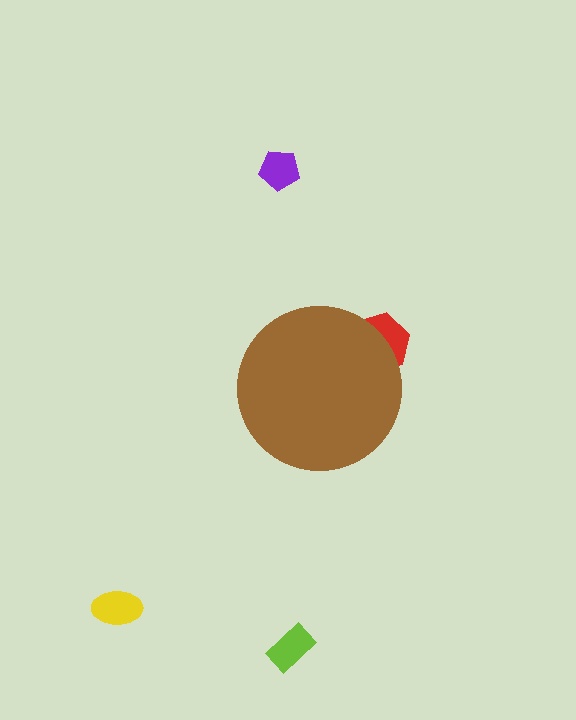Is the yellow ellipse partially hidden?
No, the yellow ellipse is fully visible.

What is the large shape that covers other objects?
A brown circle.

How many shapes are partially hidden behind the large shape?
1 shape is partially hidden.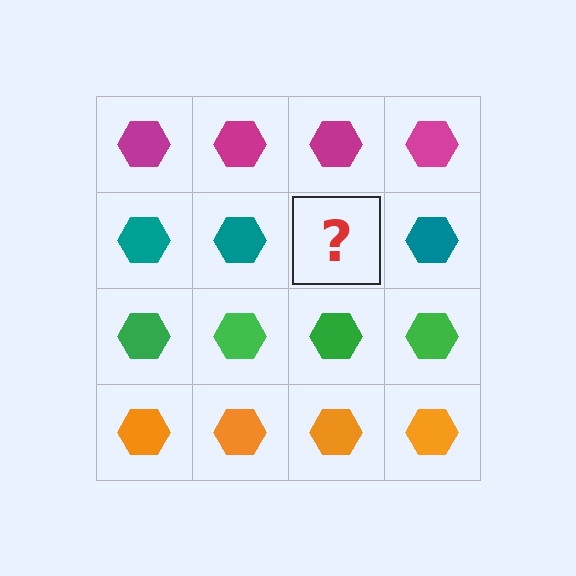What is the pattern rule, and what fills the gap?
The rule is that each row has a consistent color. The gap should be filled with a teal hexagon.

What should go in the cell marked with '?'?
The missing cell should contain a teal hexagon.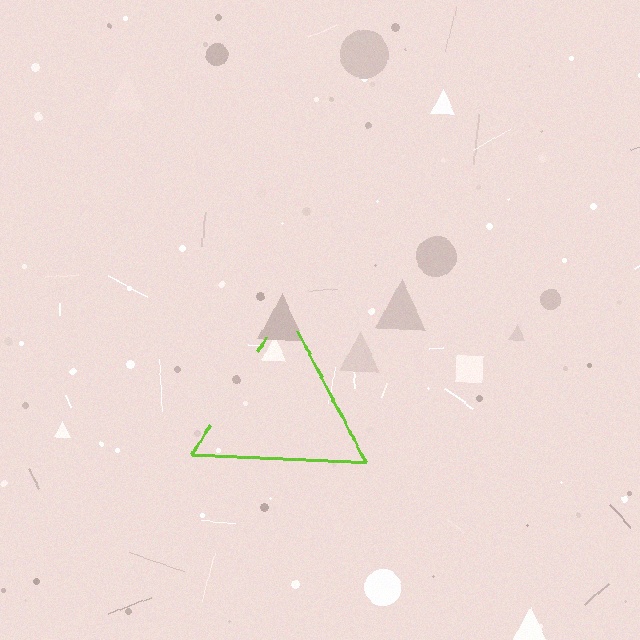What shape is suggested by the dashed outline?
The dashed outline suggests a triangle.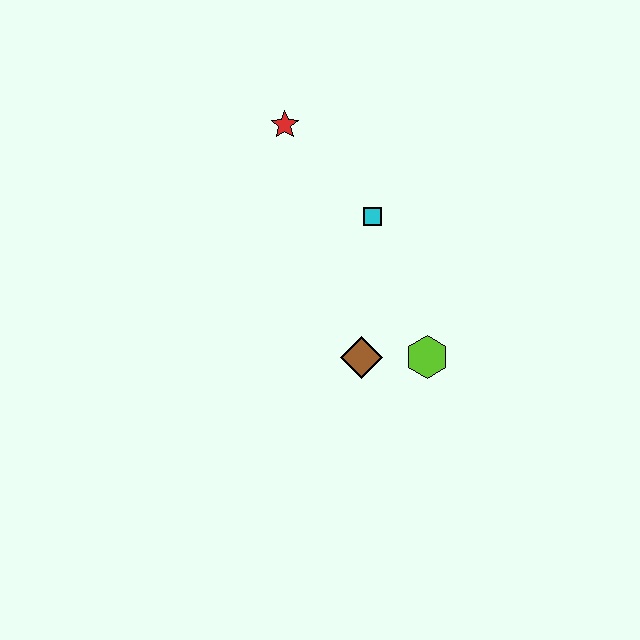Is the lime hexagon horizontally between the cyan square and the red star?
No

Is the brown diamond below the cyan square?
Yes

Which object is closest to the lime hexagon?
The brown diamond is closest to the lime hexagon.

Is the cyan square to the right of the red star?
Yes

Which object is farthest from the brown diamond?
The red star is farthest from the brown diamond.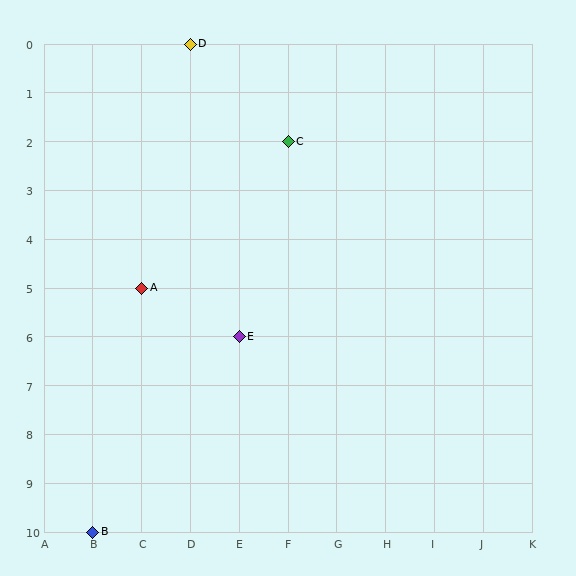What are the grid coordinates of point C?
Point C is at grid coordinates (F, 2).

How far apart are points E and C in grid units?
Points E and C are 1 column and 4 rows apart (about 4.1 grid units diagonally).